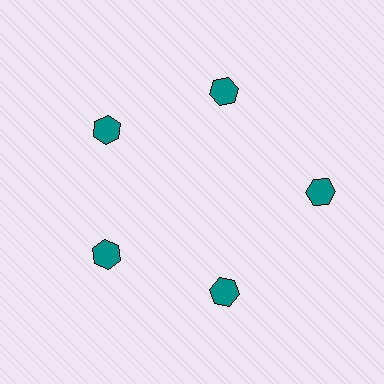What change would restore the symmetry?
The symmetry would be restored by moving it inward, back onto the ring so that all 5 hexagons sit at equal angles and equal distance from the center.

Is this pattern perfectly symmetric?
No. The 5 teal hexagons are arranged in a ring, but one element near the 3 o'clock position is pushed outward from the center, breaking the 5-fold rotational symmetry.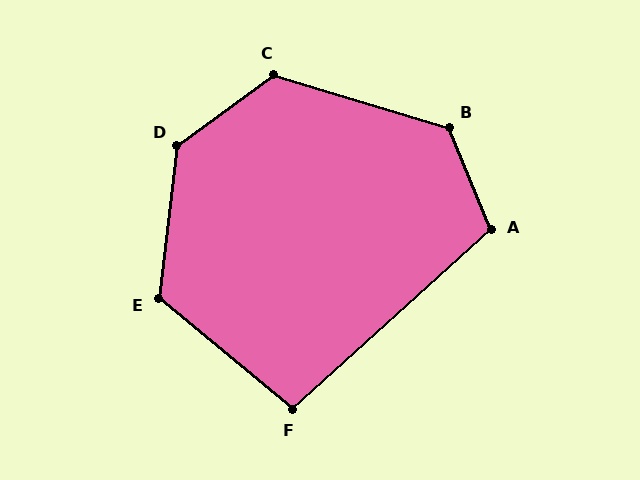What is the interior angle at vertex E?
Approximately 123 degrees (obtuse).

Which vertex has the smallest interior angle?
F, at approximately 98 degrees.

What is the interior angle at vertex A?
Approximately 110 degrees (obtuse).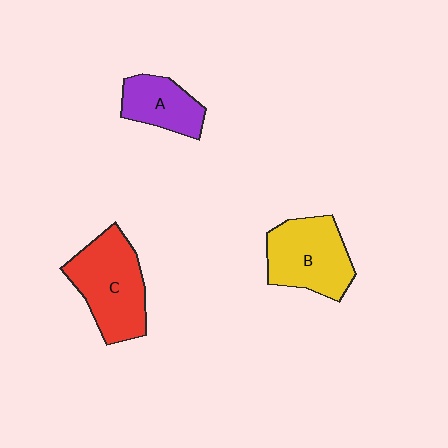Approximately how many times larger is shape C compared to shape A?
Approximately 1.7 times.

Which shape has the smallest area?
Shape A (purple).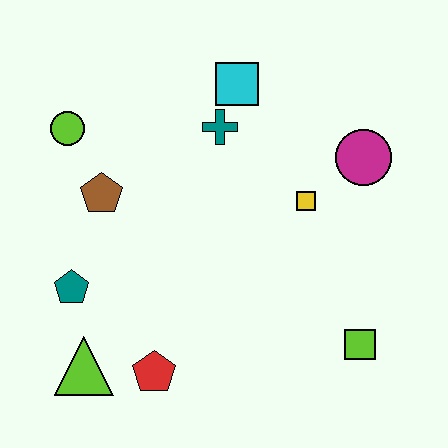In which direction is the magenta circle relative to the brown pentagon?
The magenta circle is to the right of the brown pentagon.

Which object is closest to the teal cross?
The cyan square is closest to the teal cross.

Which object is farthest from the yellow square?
The lime triangle is farthest from the yellow square.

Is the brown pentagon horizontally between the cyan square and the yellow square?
No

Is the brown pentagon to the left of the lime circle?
No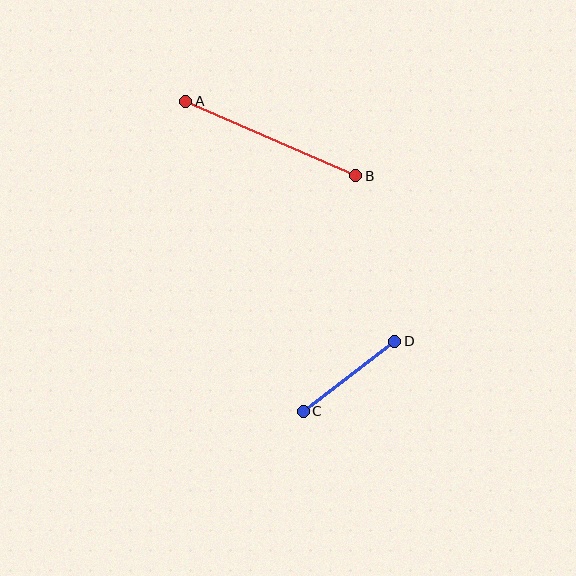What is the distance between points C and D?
The distance is approximately 115 pixels.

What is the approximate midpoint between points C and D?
The midpoint is at approximately (349, 376) pixels.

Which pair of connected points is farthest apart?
Points A and B are farthest apart.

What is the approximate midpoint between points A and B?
The midpoint is at approximately (271, 139) pixels.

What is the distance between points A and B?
The distance is approximately 185 pixels.